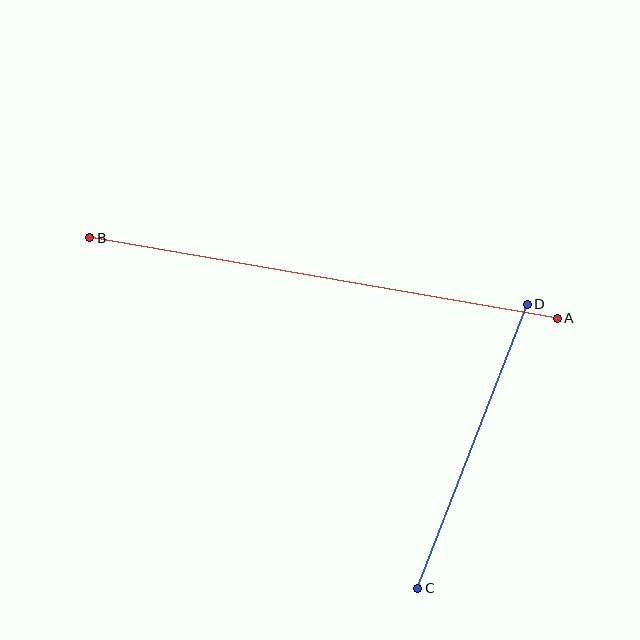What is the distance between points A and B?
The distance is approximately 475 pixels.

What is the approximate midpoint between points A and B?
The midpoint is at approximately (324, 278) pixels.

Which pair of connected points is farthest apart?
Points A and B are farthest apart.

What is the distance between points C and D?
The distance is approximately 304 pixels.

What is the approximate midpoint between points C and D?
The midpoint is at approximately (473, 446) pixels.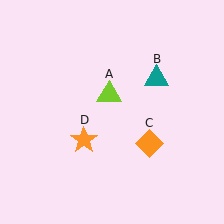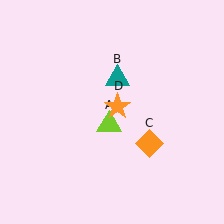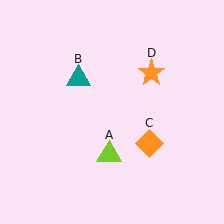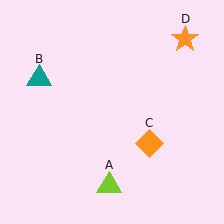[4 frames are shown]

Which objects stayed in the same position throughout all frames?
Orange diamond (object C) remained stationary.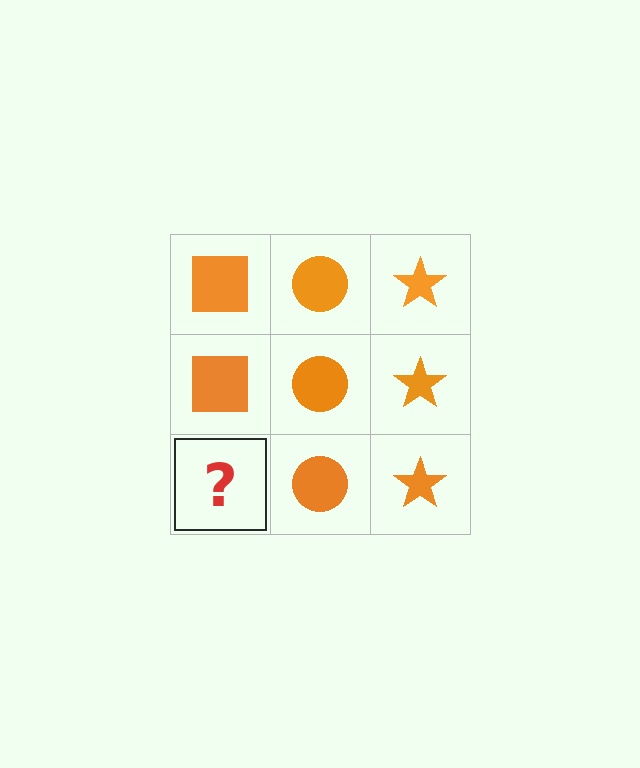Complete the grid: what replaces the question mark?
The question mark should be replaced with an orange square.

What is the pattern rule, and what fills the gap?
The rule is that each column has a consistent shape. The gap should be filled with an orange square.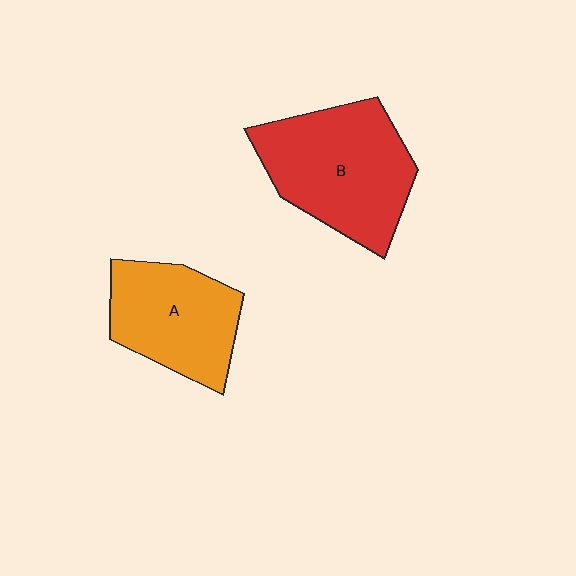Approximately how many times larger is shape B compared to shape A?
Approximately 1.3 times.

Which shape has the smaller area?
Shape A (orange).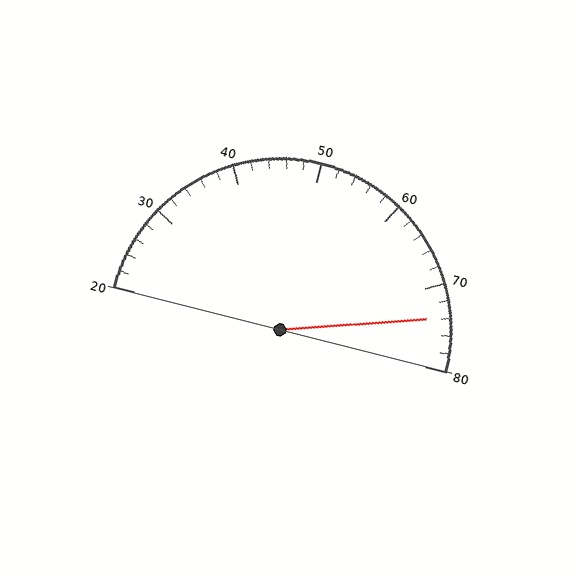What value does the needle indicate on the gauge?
The needle indicates approximately 74.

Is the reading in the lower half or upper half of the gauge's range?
The reading is in the upper half of the range (20 to 80).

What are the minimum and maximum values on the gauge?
The gauge ranges from 20 to 80.